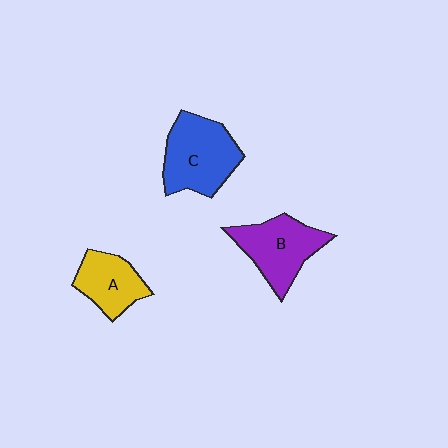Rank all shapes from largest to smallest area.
From largest to smallest: C (blue), B (purple), A (yellow).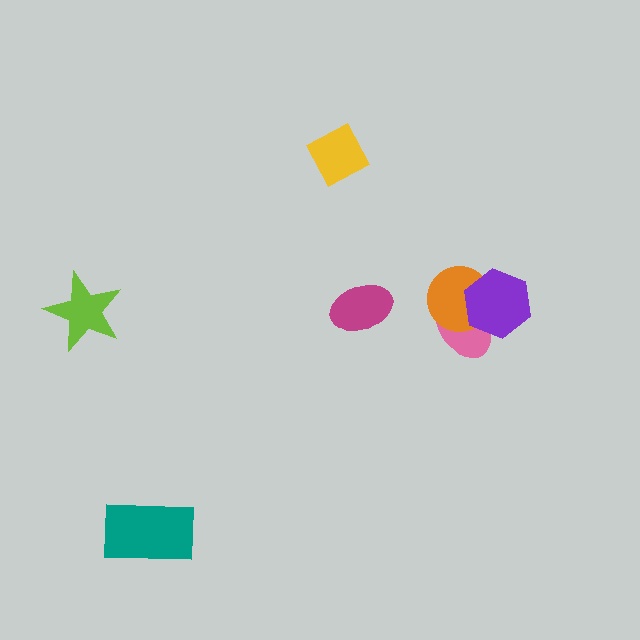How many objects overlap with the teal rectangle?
0 objects overlap with the teal rectangle.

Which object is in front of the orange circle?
The purple hexagon is in front of the orange circle.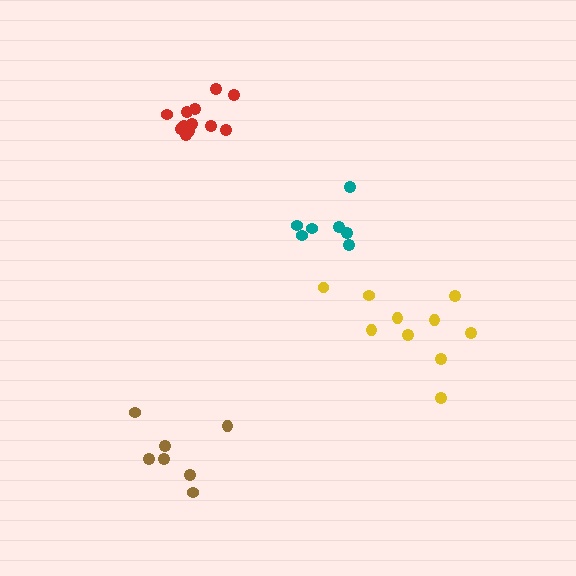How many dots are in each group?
Group 1: 7 dots, Group 2: 7 dots, Group 3: 10 dots, Group 4: 12 dots (36 total).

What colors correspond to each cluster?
The clusters are colored: teal, brown, yellow, red.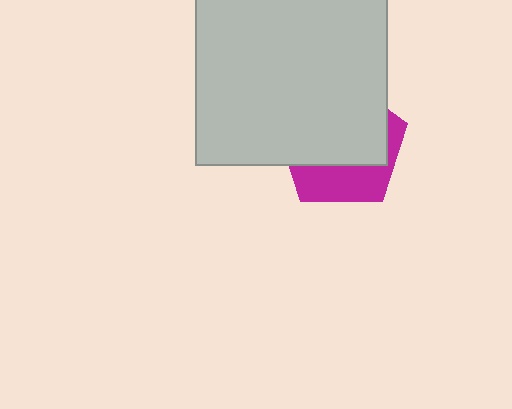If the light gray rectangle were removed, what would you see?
You would see the complete magenta pentagon.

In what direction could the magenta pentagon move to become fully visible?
The magenta pentagon could move down. That would shift it out from behind the light gray rectangle entirely.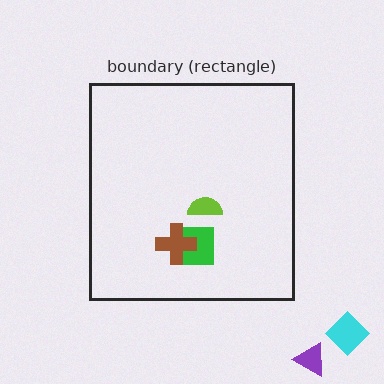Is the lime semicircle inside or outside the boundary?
Inside.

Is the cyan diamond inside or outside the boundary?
Outside.